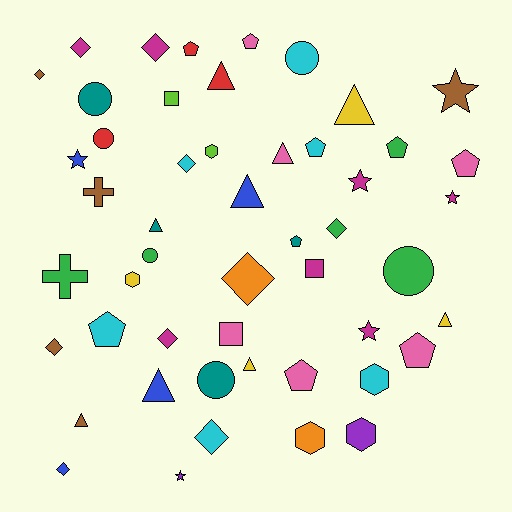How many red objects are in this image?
There are 3 red objects.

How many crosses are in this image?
There are 2 crosses.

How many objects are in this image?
There are 50 objects.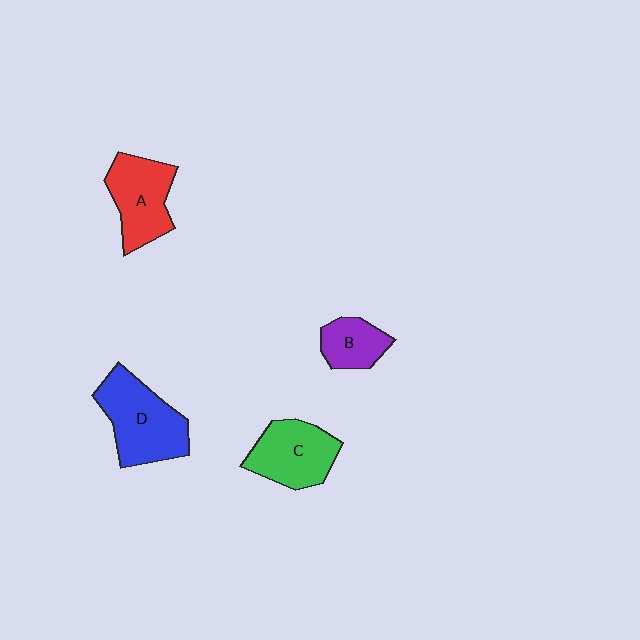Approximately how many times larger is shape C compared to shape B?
Approximately 1.7 times.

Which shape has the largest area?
Shape D (blue).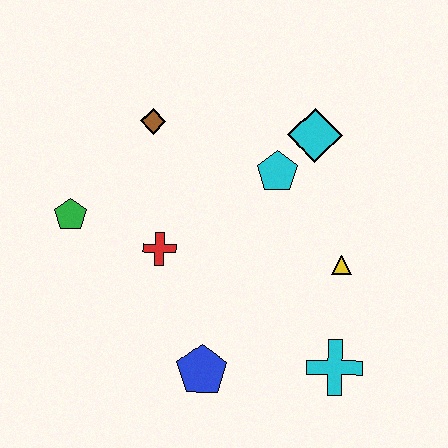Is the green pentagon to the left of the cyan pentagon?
Yes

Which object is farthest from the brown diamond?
The cyan cross is farthest from the brown diamond.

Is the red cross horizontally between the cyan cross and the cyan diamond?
No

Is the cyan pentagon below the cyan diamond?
Yes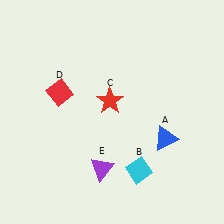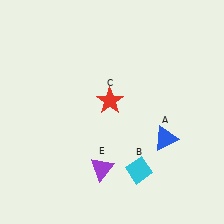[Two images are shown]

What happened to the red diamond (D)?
The red diamond (D) was removed in Image 2. It was in the top-left area of Image 1.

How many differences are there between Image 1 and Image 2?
There is 1 difference between the two images.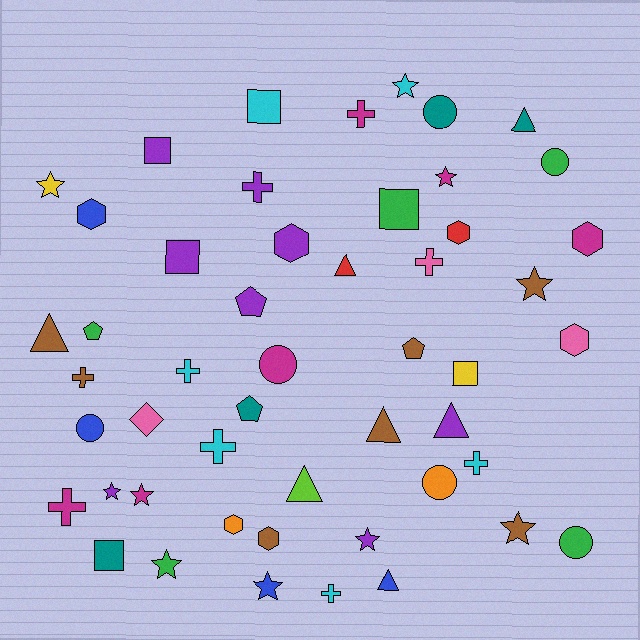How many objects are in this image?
There are 50 objects.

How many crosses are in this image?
There are 9 crosses.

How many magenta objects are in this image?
There are 6 magenta objects.